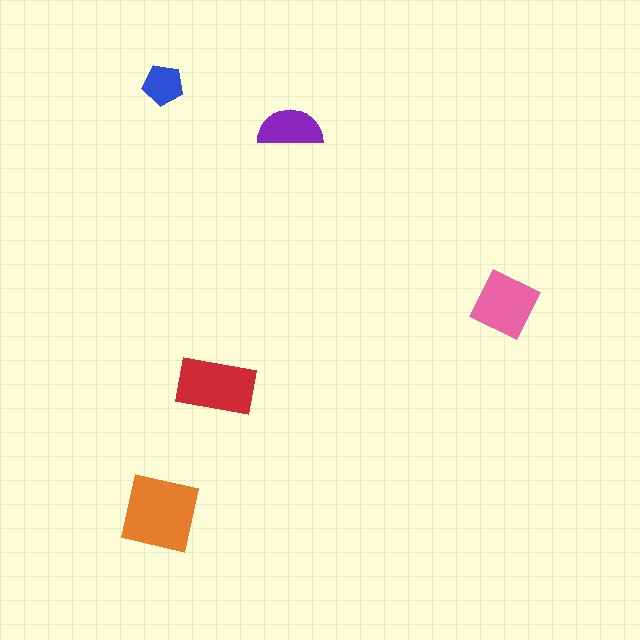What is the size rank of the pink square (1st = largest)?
3rd.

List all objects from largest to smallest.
The orange square, the red rectangle, the pink square, the purple semicircle, the blue pentagon.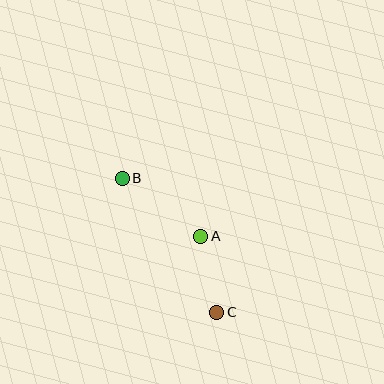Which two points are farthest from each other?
Points B and C are farthest from each other.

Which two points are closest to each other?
Points A and C are closest to each other.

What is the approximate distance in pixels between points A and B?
The distance between A and B is approximately 98 pixels.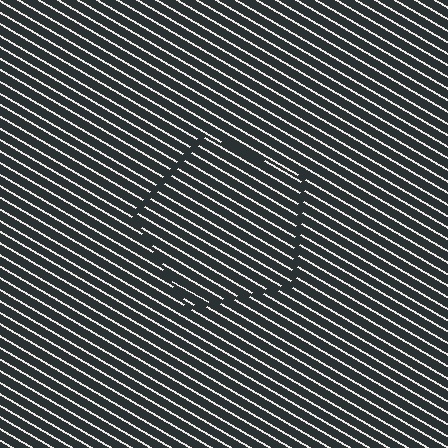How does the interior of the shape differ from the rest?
The interior of the shape contains the same grating, shifted by half a period — the contour is defined by the phase discontinuity where line-ends from the inner and outer gratings abut.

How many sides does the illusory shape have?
5 sides — the line-ends trace a pentagon.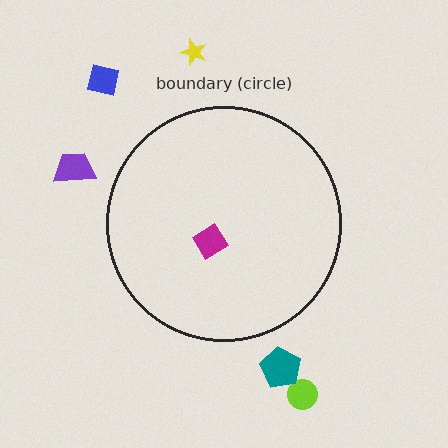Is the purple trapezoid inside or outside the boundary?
Outside.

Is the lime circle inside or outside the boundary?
Outside.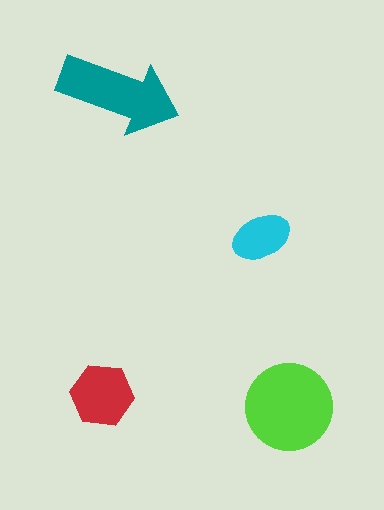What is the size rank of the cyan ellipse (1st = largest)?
4th.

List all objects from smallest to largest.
The cyan ellipse, the red hexagon, the teal arrow, the lime circle.